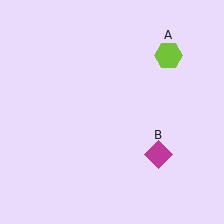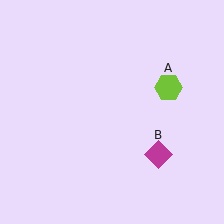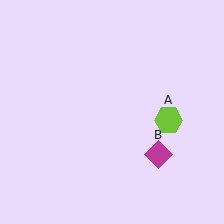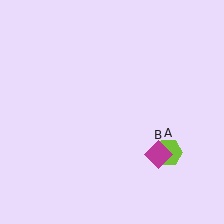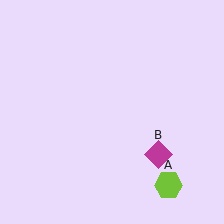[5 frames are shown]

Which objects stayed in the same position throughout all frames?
Magenta diamond (object B) remained stationary.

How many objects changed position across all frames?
1 object changed position: lime hexagon (object A).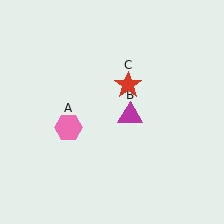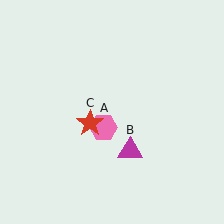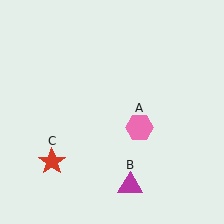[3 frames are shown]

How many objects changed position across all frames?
3 objects changed position: pink hexagon (object A), magenta triangle (object B), red star (object C).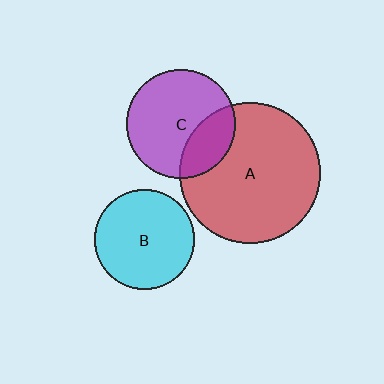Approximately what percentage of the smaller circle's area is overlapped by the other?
Approximately 25%.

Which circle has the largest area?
Circle A (red).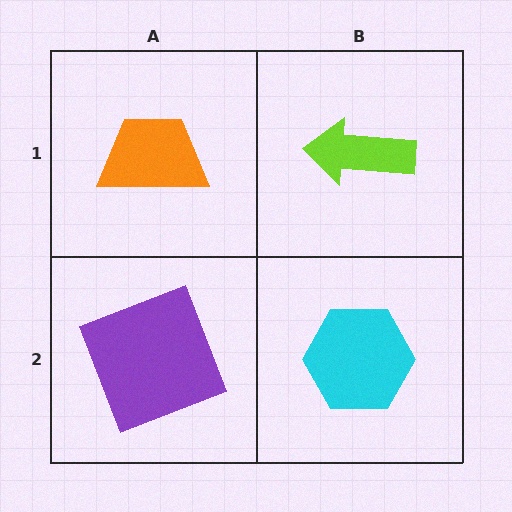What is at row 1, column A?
An orange trapezoid.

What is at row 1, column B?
A lime arrow.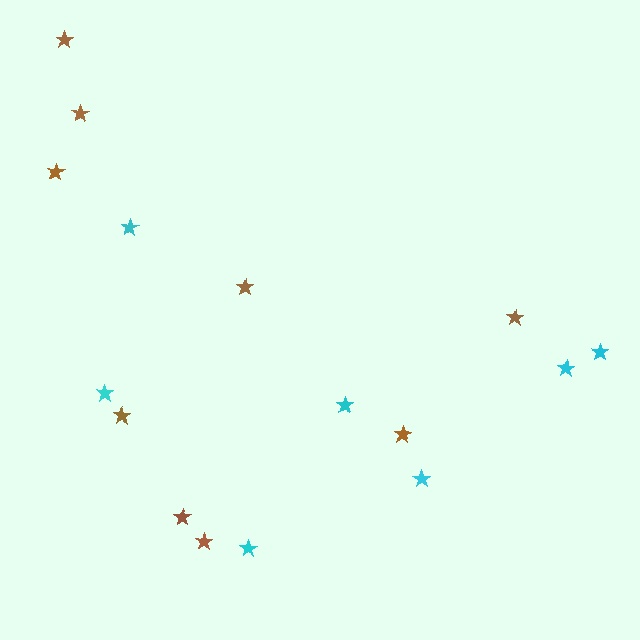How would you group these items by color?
There are 2 groups: one group of cyan stars (7) and one group of brown stars (9).